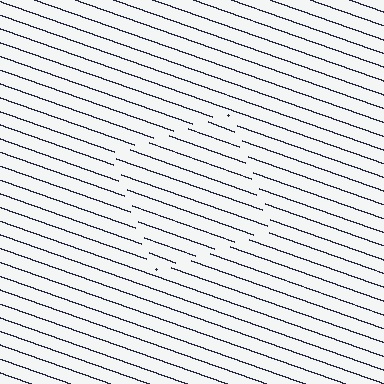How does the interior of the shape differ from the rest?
The interior of the shape contains the same grating, shifted by half a period — the contour is defined by the phase discontinuity where line-ends from the inner and outer gratings abut.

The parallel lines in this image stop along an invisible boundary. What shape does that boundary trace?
An illusory square. The interior of the shape contains the same grating, shifted by half a period — the contour is defined by the phase discontinuity where line-ends from the inner and outer gratings abut.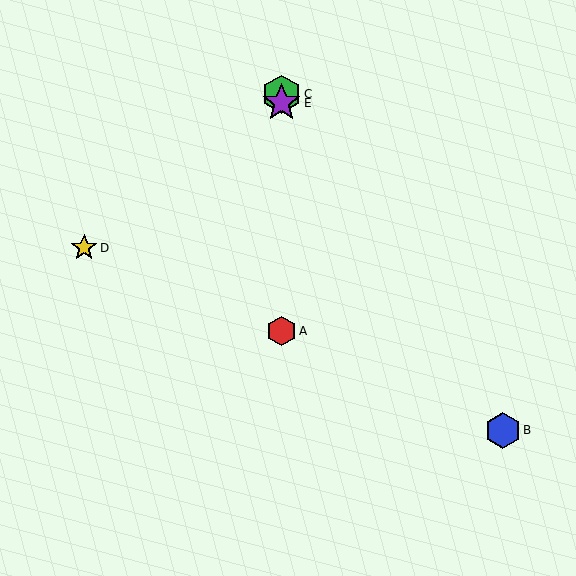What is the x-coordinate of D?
Object D is at x≈84.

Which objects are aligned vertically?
Objects A, C, E are aligned vertically.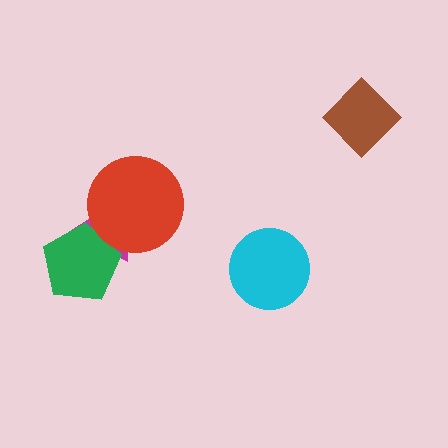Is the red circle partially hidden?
No, no other shape covers it.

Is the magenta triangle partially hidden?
Yes, it is partially covered by another shape.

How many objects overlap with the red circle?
1 object overlaps with the red circle.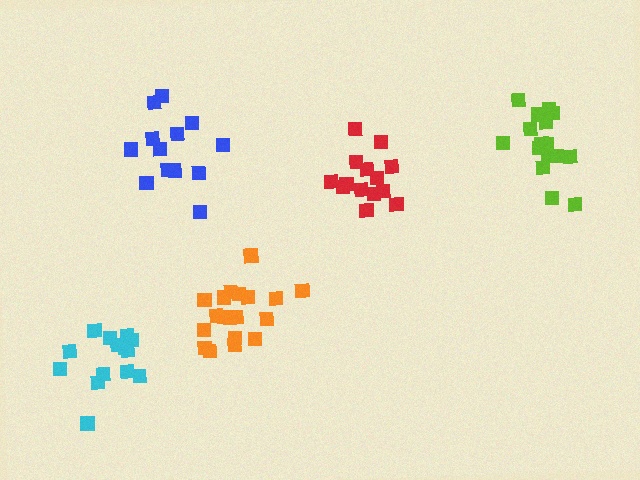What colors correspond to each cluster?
The clusters are colored: cyan, blue, red, lime, orange.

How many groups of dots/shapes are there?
There are 5 groups.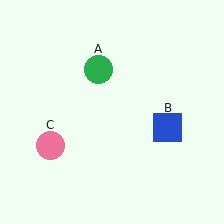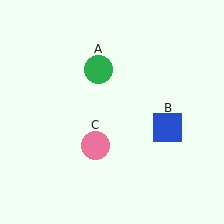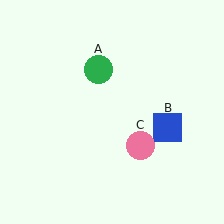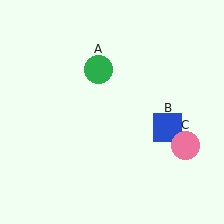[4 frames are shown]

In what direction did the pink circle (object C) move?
The pink circle (object C) moved right.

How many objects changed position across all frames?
1 object changed position: pink circle (object C).